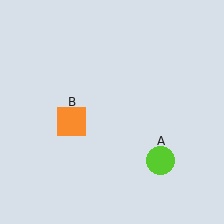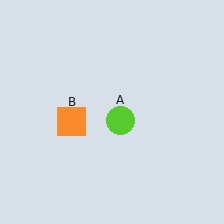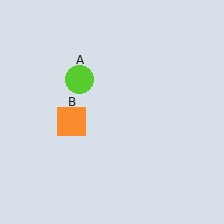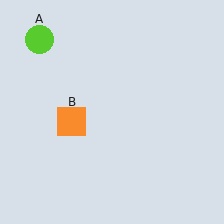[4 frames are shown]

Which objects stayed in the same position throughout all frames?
Orange square (object B) remained stationary.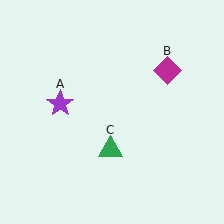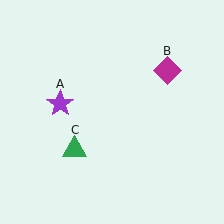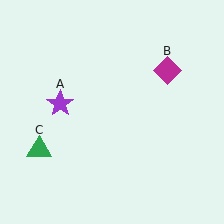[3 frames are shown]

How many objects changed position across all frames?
1 object changed position: green triangle (object C).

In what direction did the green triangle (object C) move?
The green triangle (object C) moved left.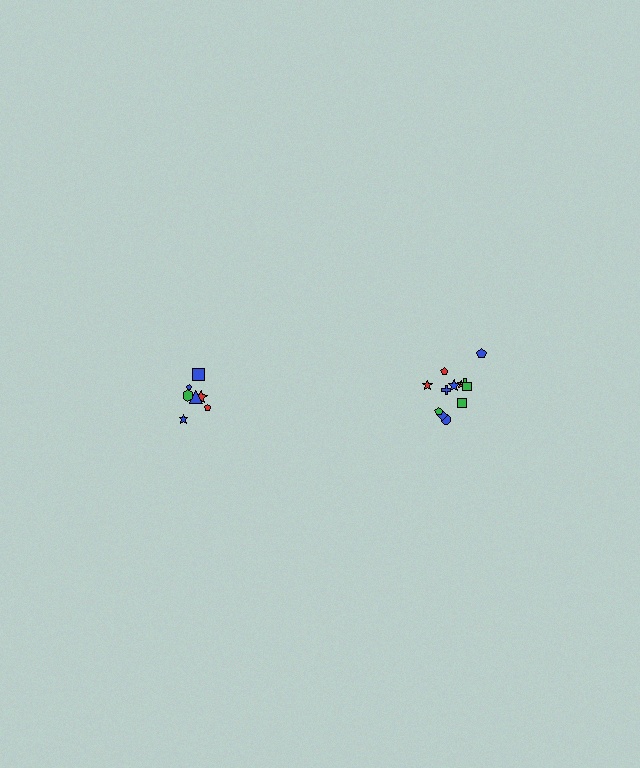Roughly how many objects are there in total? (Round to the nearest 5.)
Roughly 20 objects in total.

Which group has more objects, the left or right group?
The right group.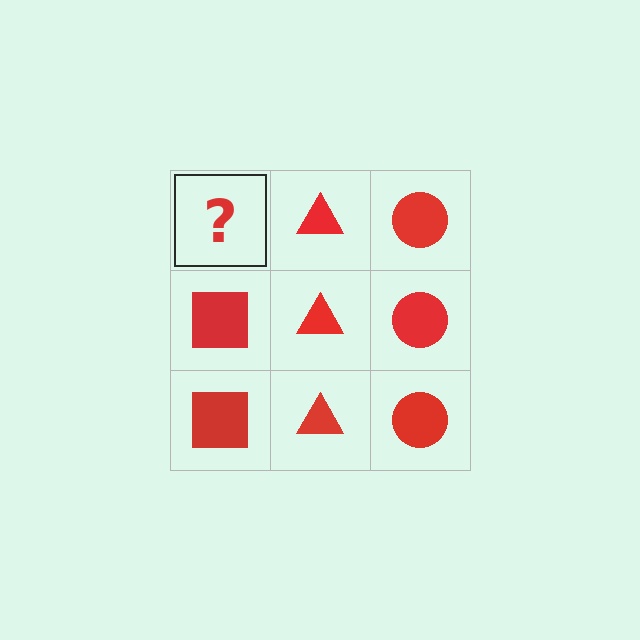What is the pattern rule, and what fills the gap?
The rule is that each column has a consistent shape. The gap should be filled with a red square.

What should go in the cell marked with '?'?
The missing cell should contain a red square.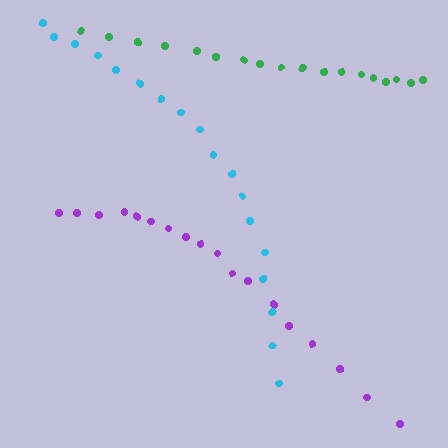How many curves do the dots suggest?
There are 3 distinct paths.